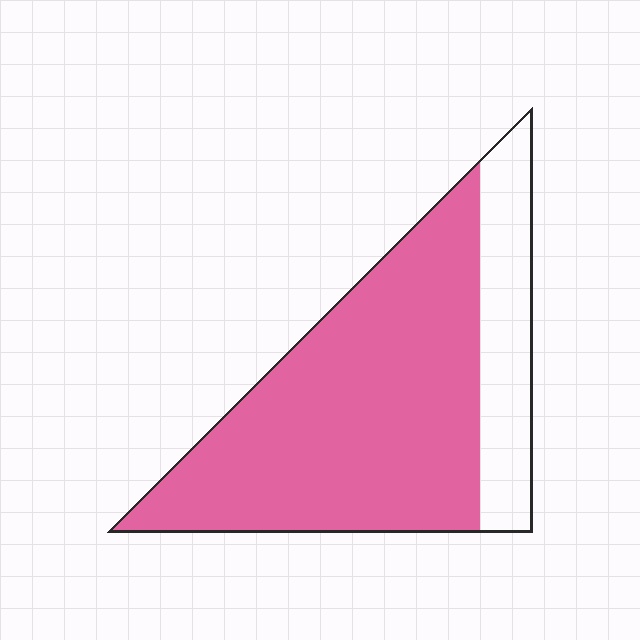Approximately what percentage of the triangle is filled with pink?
Approximately 75%.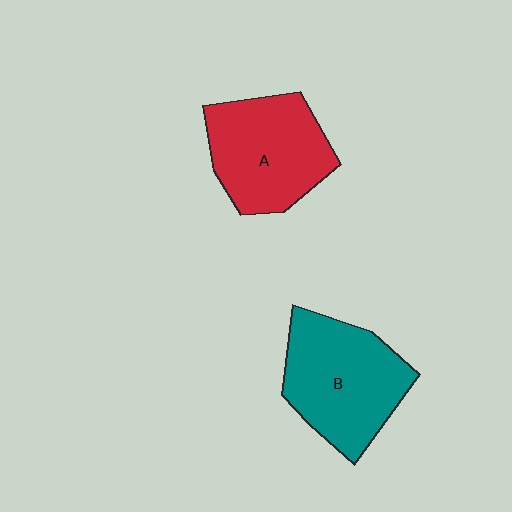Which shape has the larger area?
Shape B (teal).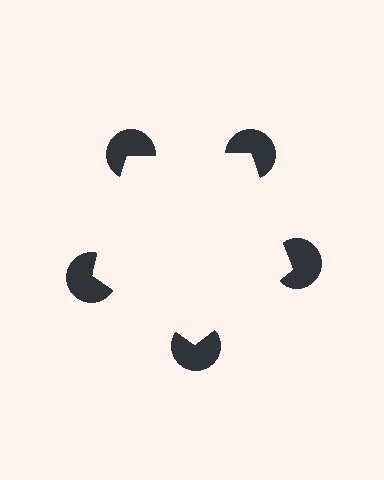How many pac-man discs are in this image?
There are 5 — one at each vertex of the illusory pentagon.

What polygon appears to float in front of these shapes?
An illusory pentagon — its edges are inferred from the aligned wedge cuts in the pac-man discs, not physically drawn.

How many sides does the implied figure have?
5 sides.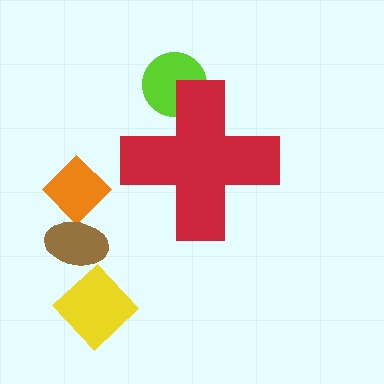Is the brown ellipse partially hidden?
No, the brown ellipse is fully visible.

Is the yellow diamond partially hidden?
No, the yellow diamond is fully visible.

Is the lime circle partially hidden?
Yes, the lime circle is partially hidden behind the red cross.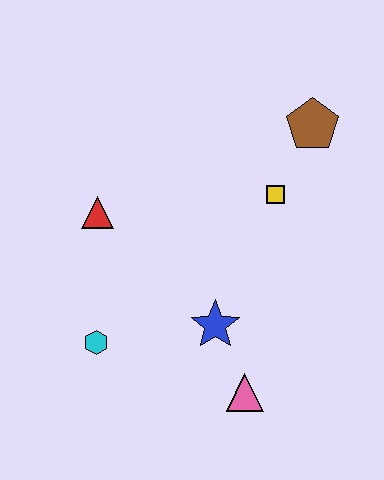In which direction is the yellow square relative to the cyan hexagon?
The yellow square is to the right of the cyan hexagon.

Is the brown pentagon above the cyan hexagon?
Yes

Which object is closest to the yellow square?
The brown pentagon is closest to the yellow square.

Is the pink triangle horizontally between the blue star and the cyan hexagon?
No